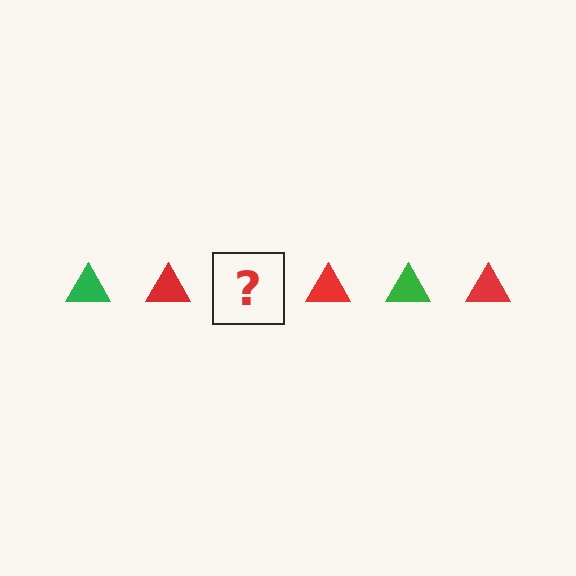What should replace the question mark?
The question mark should be replaced with a green triangle.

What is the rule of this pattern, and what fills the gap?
The rule is that the pattern cycles through green, red triangles. The gap should be filled with a green triangle.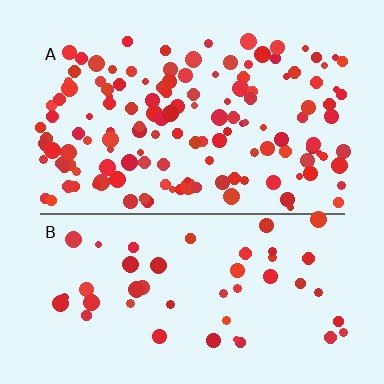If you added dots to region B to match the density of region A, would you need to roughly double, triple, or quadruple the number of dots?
Approximately triple.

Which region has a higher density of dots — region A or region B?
A (the top).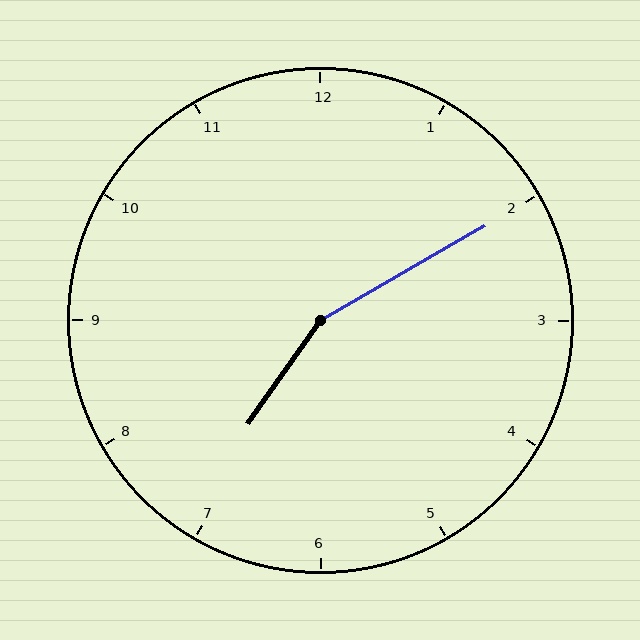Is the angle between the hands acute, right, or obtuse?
It is obtuse.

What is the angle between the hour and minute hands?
Approximately 155 degrees.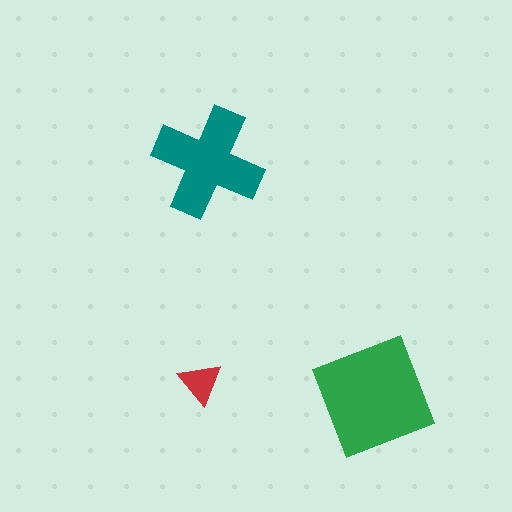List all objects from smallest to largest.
The red triangle, the teal cross, the green square.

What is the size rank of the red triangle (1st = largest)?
3rd.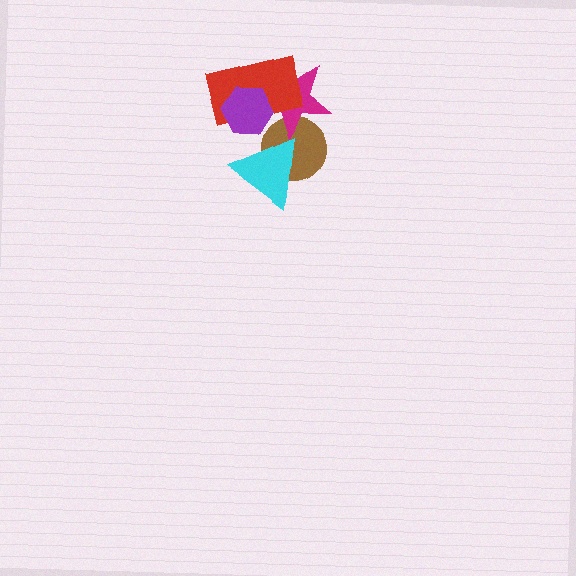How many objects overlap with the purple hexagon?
2 objects overlap with the purple hexagon.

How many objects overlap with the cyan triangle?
1 object overlaps with the cyan triangle.